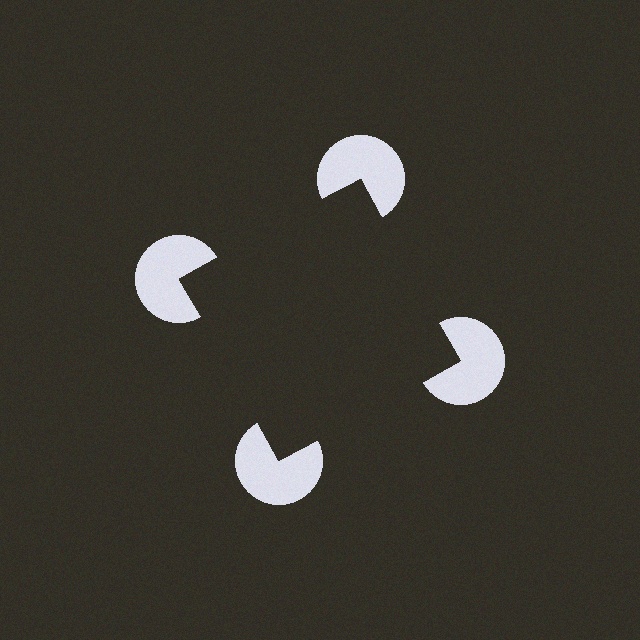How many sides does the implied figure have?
4 sides.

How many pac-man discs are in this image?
There are 4 — one at each vertex of the illusory square.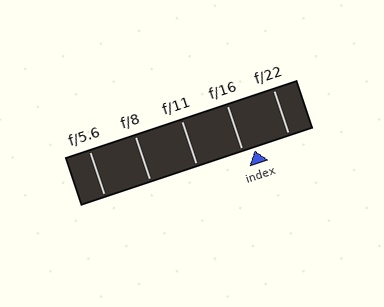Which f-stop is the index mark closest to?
The index mark is closest to f/16.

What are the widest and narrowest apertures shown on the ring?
The widest aperture shown is f/5.6 and the narrowest is f/22.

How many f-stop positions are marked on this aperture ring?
There are 5 f-stop positions marked.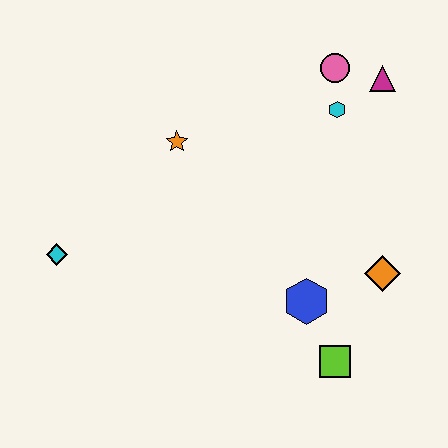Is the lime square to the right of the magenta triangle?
No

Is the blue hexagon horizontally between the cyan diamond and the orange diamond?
Yes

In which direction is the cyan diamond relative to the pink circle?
The cyan diamond is to the left of the pink circle.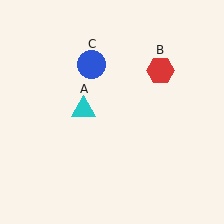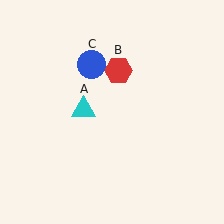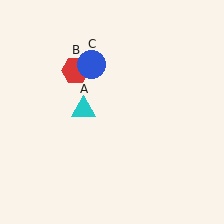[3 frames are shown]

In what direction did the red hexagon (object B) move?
The red hexagon (object B) moved left.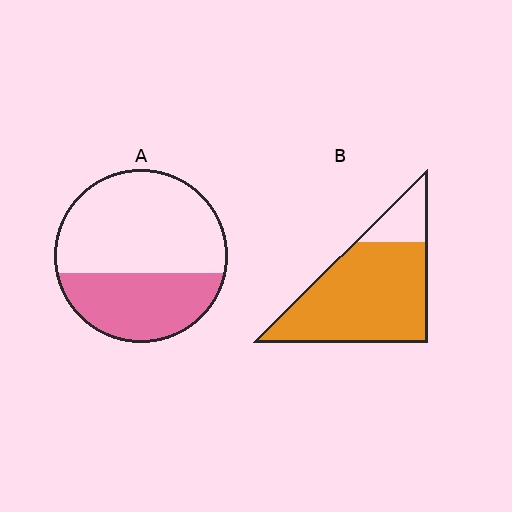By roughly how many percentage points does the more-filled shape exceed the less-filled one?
By roughly 45 percentage points (B over A).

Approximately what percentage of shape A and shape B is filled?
A is approximately 40% and B is approximately 80%.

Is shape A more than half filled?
No.